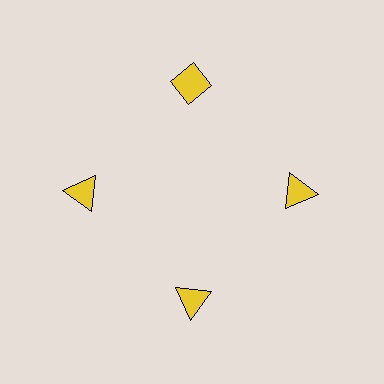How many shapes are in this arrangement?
There are 4 shapes arranged in a ring pattern.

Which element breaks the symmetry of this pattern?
The yellow diamond at roughly the 12 o'clock position breaks the symmetry. All other shapes are yellow triangles.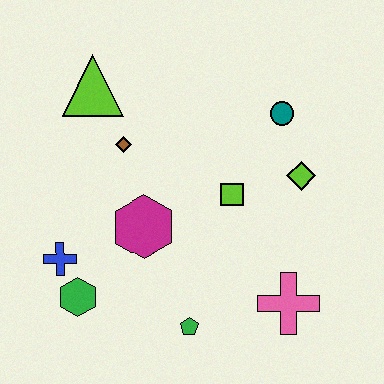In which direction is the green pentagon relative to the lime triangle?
The green pentagon is below the lime triangle.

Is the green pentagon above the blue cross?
No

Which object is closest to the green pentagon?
The pink cross is closest to the green pentagon.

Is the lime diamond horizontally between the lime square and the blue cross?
No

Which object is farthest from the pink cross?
The lime triangle is farthest from the pink cross.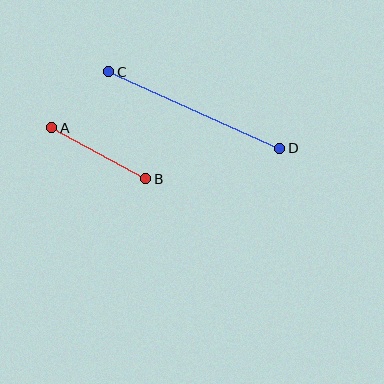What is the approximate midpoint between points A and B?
The midpoint is at approximately (99, 153) pixels.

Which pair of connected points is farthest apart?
Points C and D are farthest apart.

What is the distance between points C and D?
The distance is approximately 187 pixels.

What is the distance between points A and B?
The distance is approximately 107 pixels.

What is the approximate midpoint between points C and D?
The midpoint is at approximately (194, 110) pixels.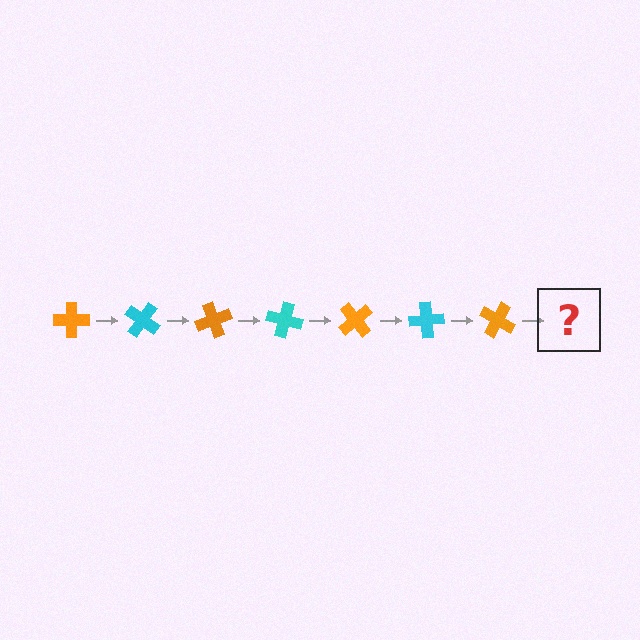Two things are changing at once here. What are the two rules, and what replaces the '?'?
The two rules are that it rotates 35 degrees each step and the color cycles through orange and cyan. The '?' should be a cyan cross, rotated 245 degrees from the start.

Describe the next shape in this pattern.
It should be a cyan cross, rotated 245 degrees from the start.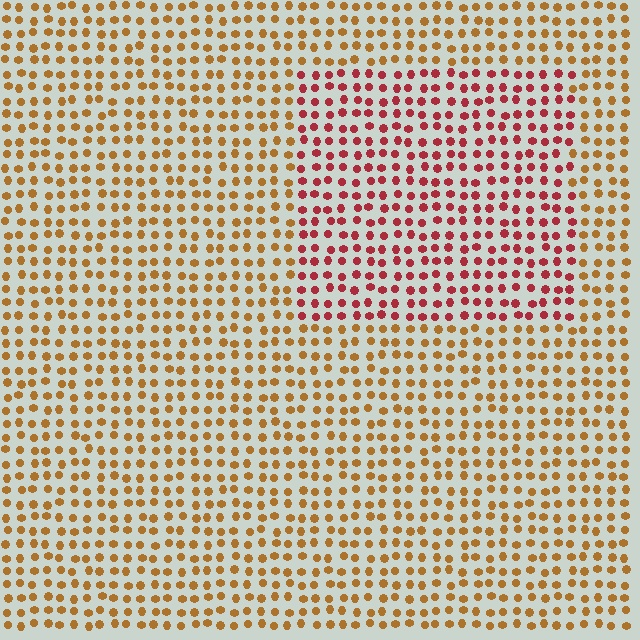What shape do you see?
I see a rectangle.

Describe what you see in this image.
The image is filled with small brown elements in a uniform arrangement. A rectangle-shaped region is visible where the elements are tinted to a slightly different hue, forming a subtle color boundary.